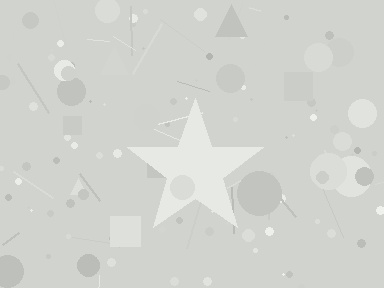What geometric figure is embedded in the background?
A star is embedded in the background.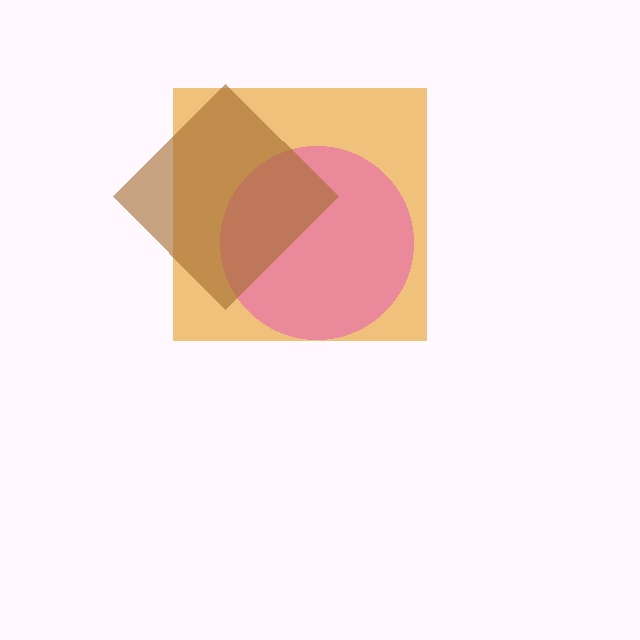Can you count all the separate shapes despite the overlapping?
Yes, there are 3 separate shapes.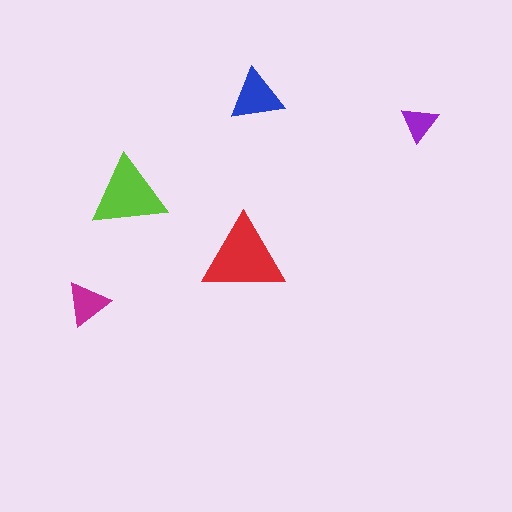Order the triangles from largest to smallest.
the red one, the lime one, the blue one, the magenta one, the purple one.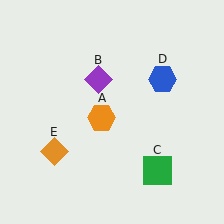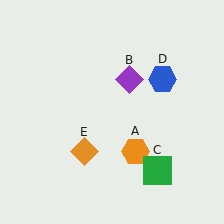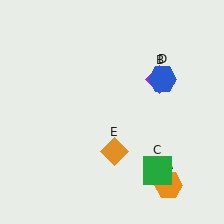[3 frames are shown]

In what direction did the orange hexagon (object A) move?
The orange hexagon (object A) moved down and to the right.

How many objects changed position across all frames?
3 objects changed position: orange hexagon (object A), purple diamond (object B), orange diamond (object E).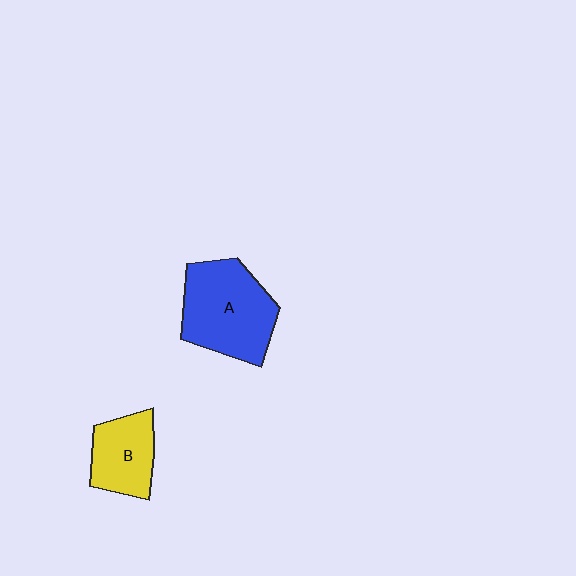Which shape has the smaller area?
Shape B (yellow).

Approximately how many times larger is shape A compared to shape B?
Approximately 1.6 times.